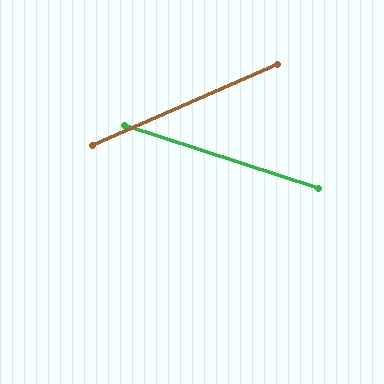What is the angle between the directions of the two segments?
Approximately 42 degrees.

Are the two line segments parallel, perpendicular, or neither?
Neither parallel nor perpendicular — they differ by about 42°.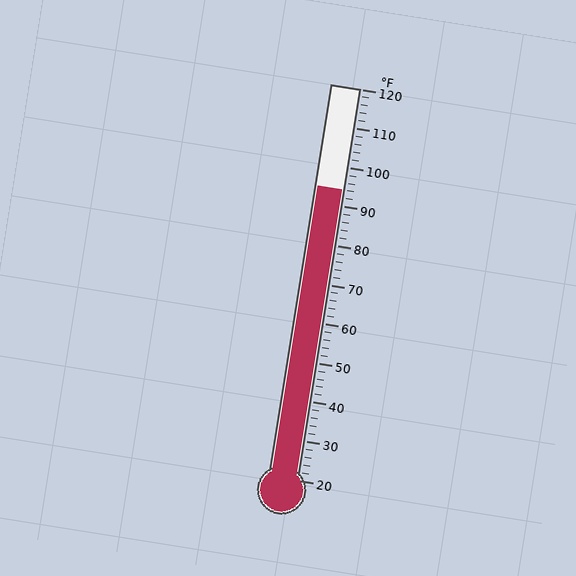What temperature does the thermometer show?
The thermometer shows approximately 94°F.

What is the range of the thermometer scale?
The thermometer scale ranges from 20°F to 120°F.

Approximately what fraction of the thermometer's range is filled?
The thermometer is filled to approximately 75% of its range.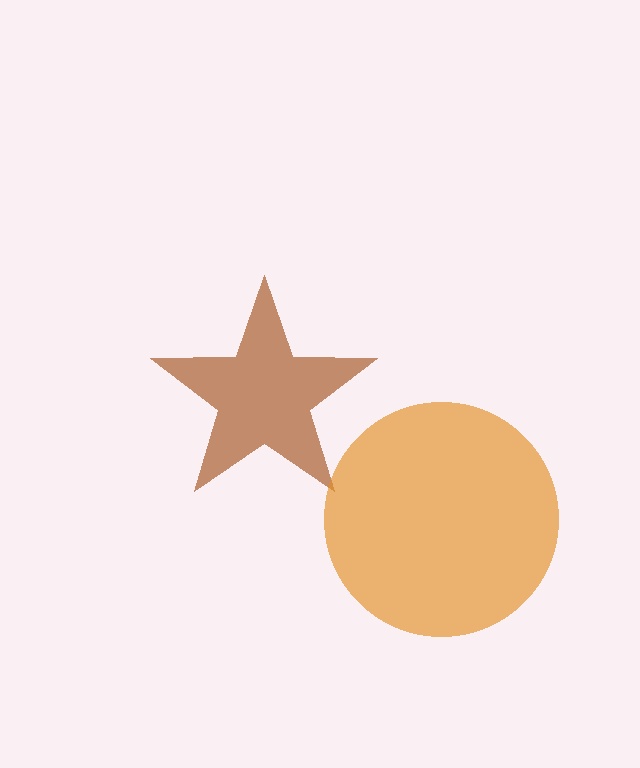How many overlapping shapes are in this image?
There are 2 overlapping shapes in the image.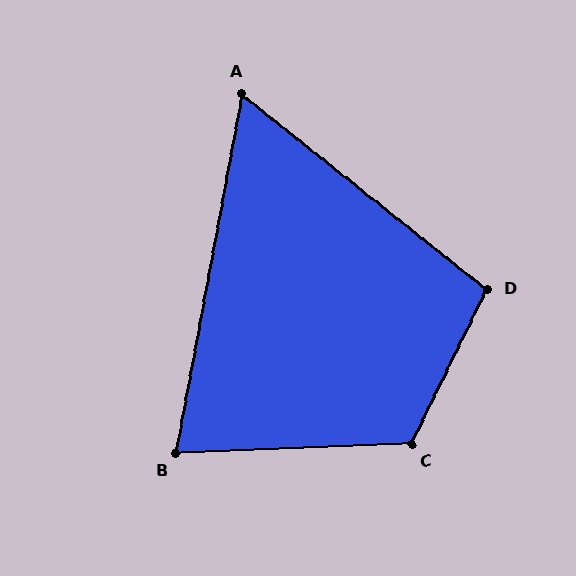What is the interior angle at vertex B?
Approximately 78 degrees (acute).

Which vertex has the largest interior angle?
C, at approximately 118 degrees.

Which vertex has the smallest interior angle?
A, at approximately 62 degrees.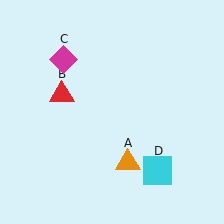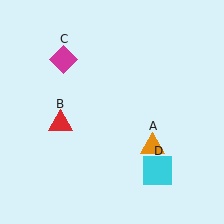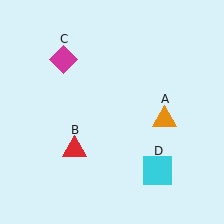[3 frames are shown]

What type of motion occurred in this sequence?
The orange triangle (object A), red triangle (object B) rotated counterclockwise around the center of the scene.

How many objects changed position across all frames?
2 objects changed position: orange triangle (object A), red triangle (object B).